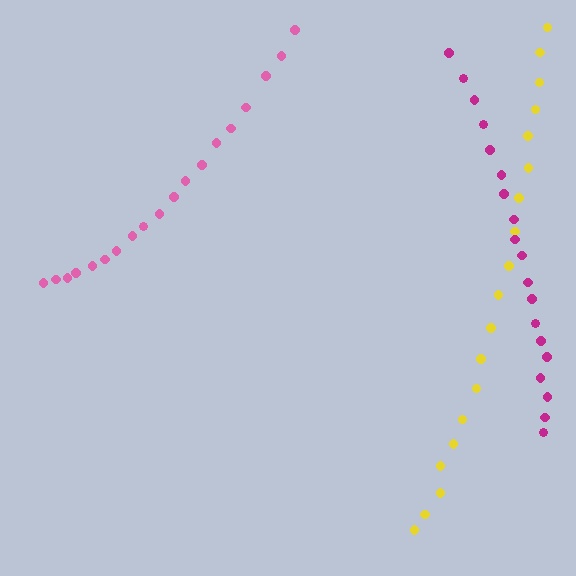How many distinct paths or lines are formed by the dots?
There are 3 distinct paths.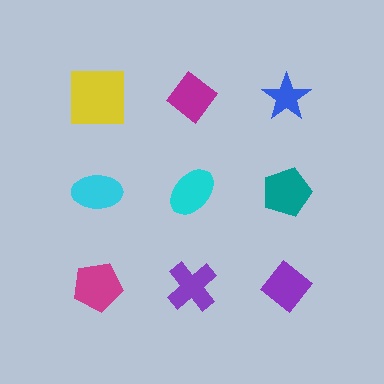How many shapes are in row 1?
3 shapes.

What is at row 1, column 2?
A magenta diamond.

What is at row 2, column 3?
A teal pentagon.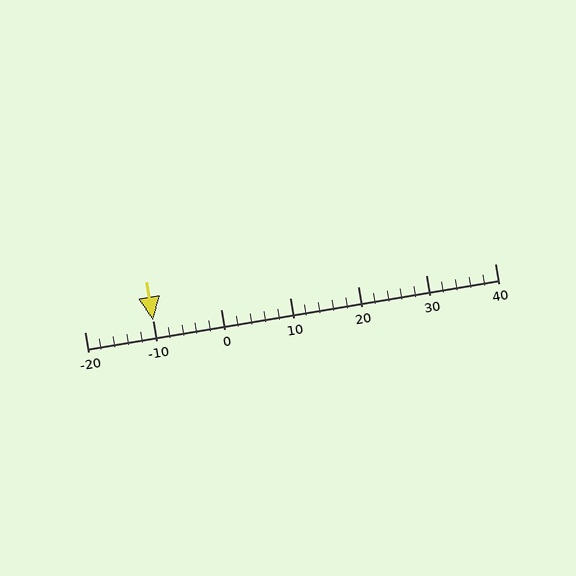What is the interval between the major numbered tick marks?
The major tick marks are spaced 10 units apart.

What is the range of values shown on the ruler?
The ruler shows values from -20 to 40.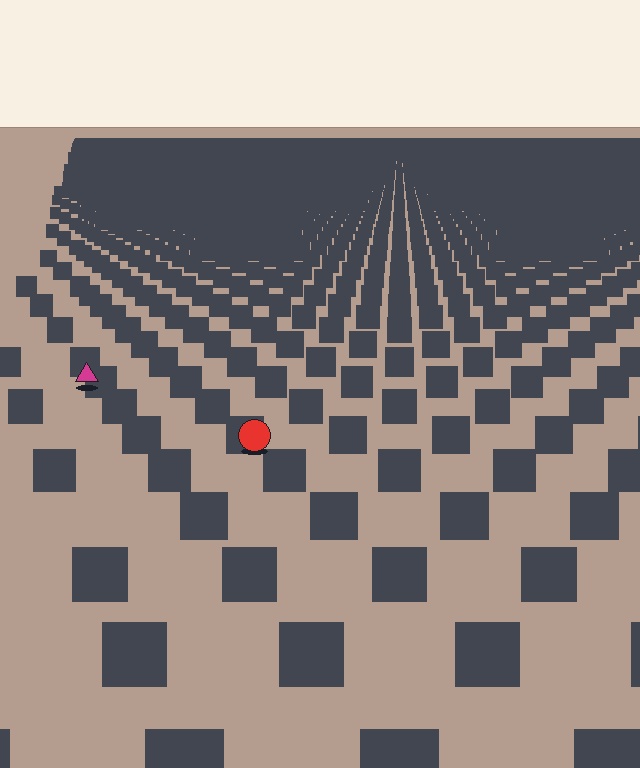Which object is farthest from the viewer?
The magenta triangle is farthest from the viewer. It appears smaller and the ground texture around it is denser.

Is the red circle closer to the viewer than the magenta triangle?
Yes. The red circle is closer — you can tell from the texture gradient: the ground texture is coarser near it.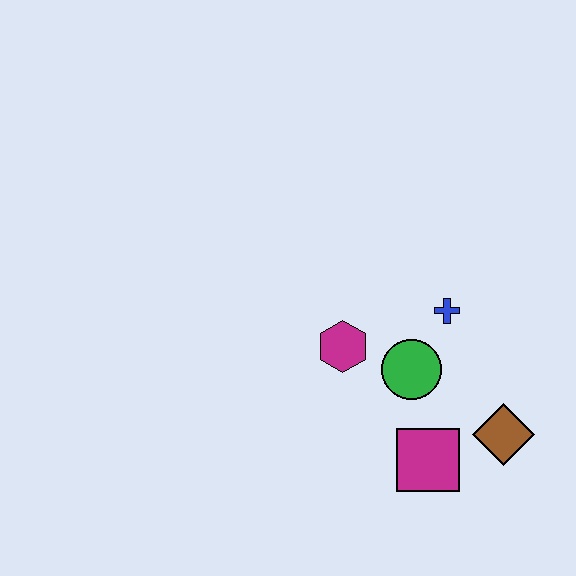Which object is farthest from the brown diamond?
The magenta hexagon is farthest from the brown diamond.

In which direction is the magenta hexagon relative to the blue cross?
The magenta hexagon is to the left of the blue cross.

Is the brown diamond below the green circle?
Yes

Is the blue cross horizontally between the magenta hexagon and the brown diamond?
Yes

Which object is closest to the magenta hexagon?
The green circle is closest to the magenta hexagon.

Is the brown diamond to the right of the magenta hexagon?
Yes